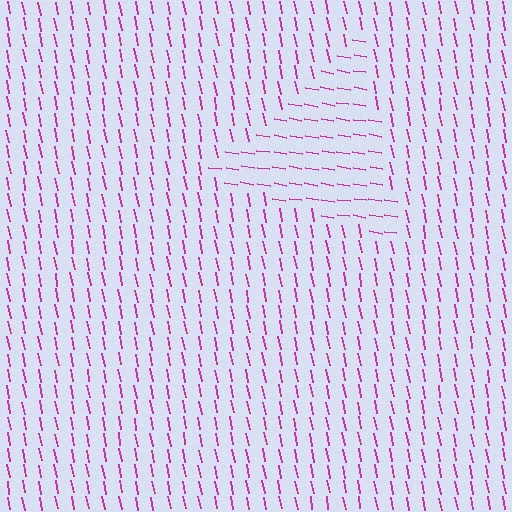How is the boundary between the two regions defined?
The boundary is defined purely by a change in line orientation (approximately 69 degrees difference). All lines are the same color and thickness.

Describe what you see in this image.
The image is filled with small magenta line segments. A triangle region in the image has lines oriented differently from the surrounding lines, creating a visible texture boundary.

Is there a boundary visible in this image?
Yes, there is a texture boundary formed by a change in line orientation.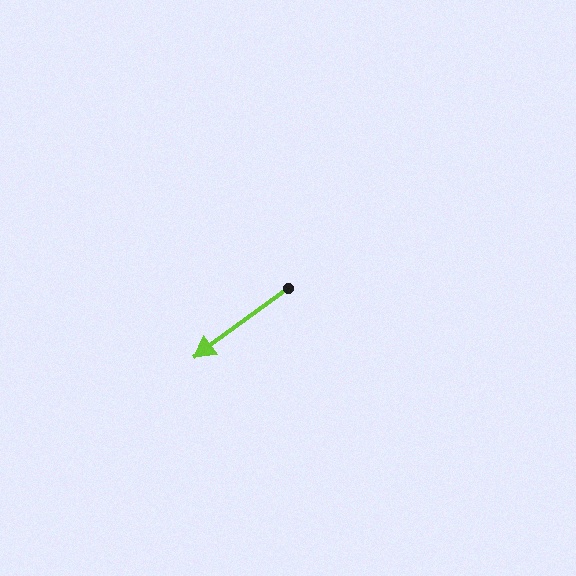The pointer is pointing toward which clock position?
Roughly 8 o'clock.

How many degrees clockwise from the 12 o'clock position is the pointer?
Approximately 234 degrees.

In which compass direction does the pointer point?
Southwest.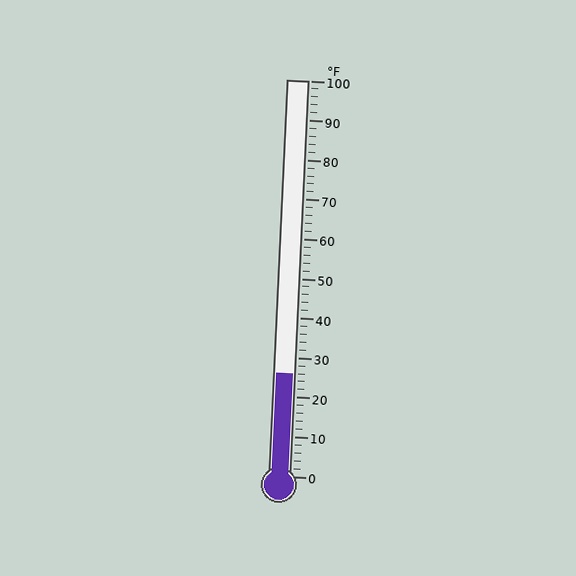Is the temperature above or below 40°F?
The temperature is below 40°F.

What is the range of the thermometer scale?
The thermometer scale ranges from 0°F to 100°F.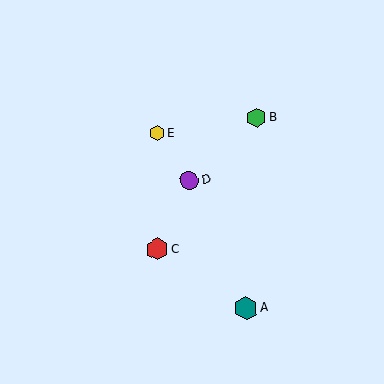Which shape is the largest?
The teal hexagon (labeled A) is the largest.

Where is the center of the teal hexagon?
The center of the teal hexagon is at (246, 308).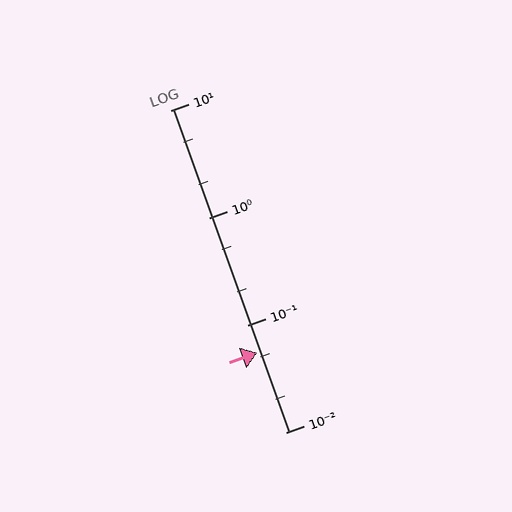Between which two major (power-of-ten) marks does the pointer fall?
The pointer is between 0.01 and 0.1.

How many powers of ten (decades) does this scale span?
The scale spans 3 decades, from 0.01 to 10.